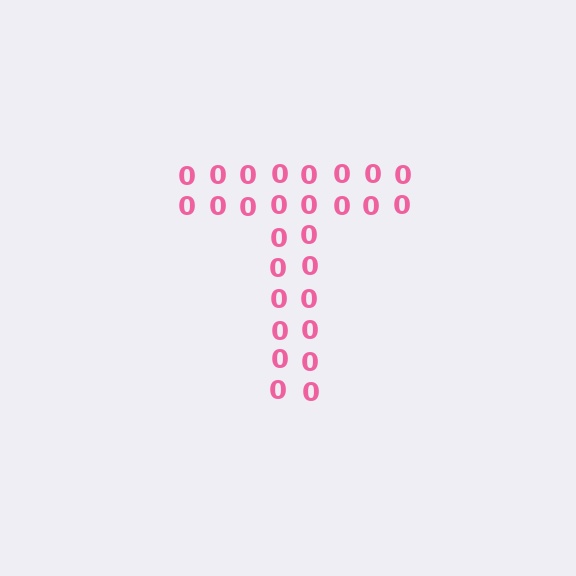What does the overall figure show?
The overall figure shows the letter T.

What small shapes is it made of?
It is made of small digit 0's.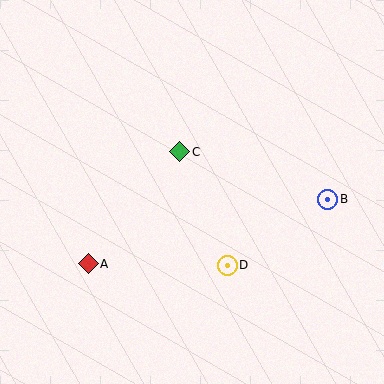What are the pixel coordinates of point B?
Point B is at (328, 199).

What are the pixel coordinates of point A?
Point A is at (88, 264).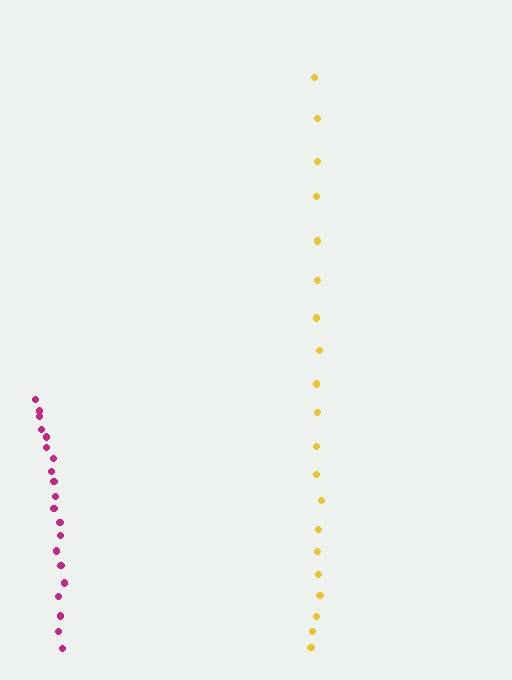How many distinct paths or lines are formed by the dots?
There are 2 distinct paths.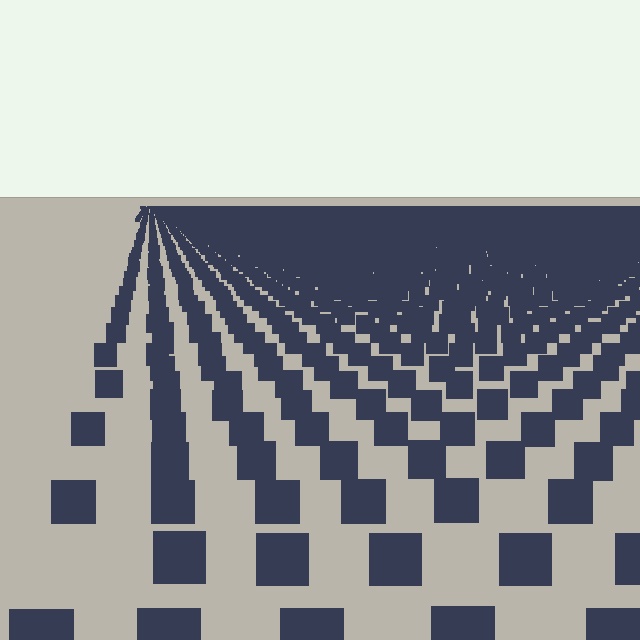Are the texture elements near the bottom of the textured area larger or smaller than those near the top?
Larger. Near the bottom, elements are closer to the viewer and appear at a bigger on-screen size.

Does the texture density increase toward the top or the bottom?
Density increases toward the top.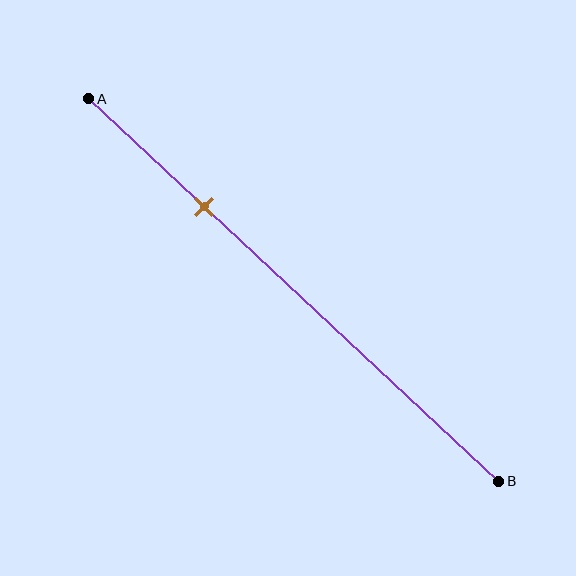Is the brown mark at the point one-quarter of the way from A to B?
No, the mark is at about 30% from A, not at the 25% one-quarter point.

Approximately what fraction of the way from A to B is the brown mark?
The brown mark is approximately 30% of the way from A to B.